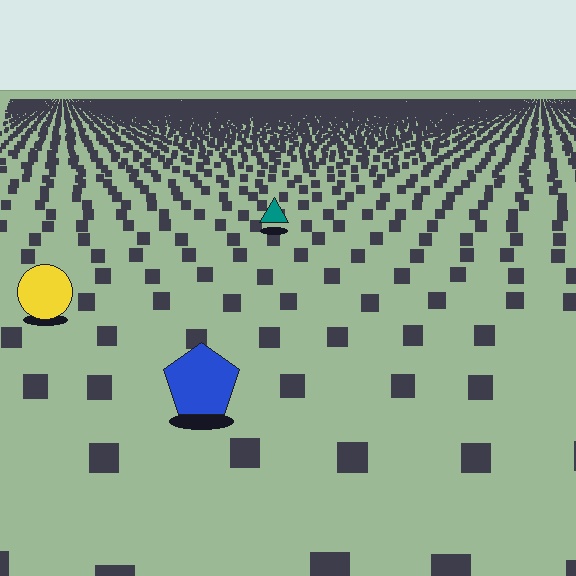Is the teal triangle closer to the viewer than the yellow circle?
No. The yellow circle is closer — you can tell from the texture gradient: the ground texture is coarser near it.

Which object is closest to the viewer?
The blue pentagon is closest. The texture marks near it are larger and more spread out.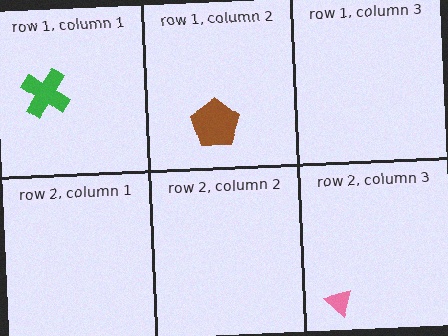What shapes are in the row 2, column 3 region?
The pink triangle.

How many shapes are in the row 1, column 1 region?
1.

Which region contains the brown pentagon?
The row 1, column 2 region.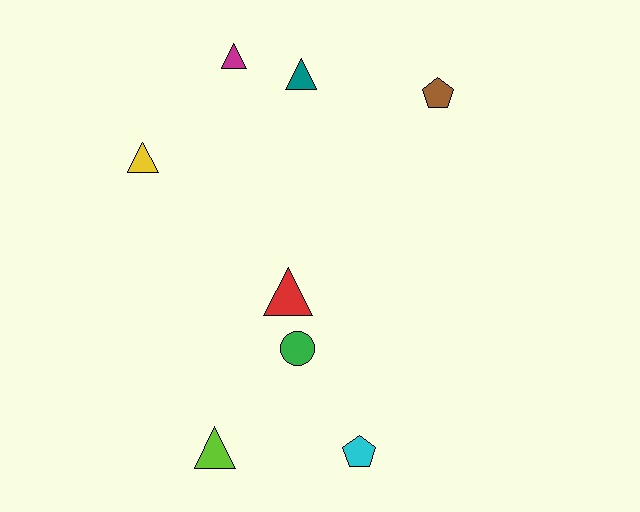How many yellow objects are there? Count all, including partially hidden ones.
There is 1 yellow object.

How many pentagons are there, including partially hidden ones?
There are 2 pentagons.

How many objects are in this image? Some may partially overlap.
There are 8 objects.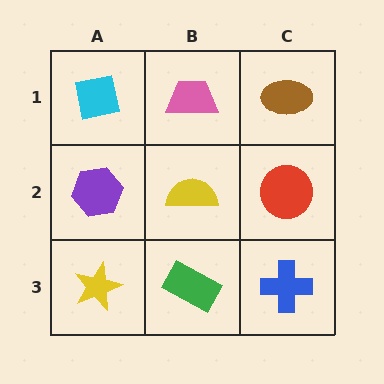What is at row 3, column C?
A blue cross.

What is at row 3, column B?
A green rectangle.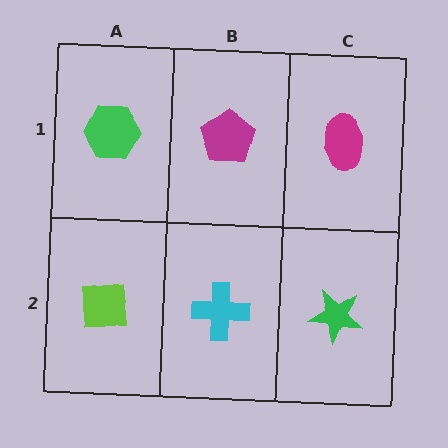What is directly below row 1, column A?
A lime square.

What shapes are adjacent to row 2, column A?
A green hexagon (row 1, column A), a cyan cross (row 2, column B).